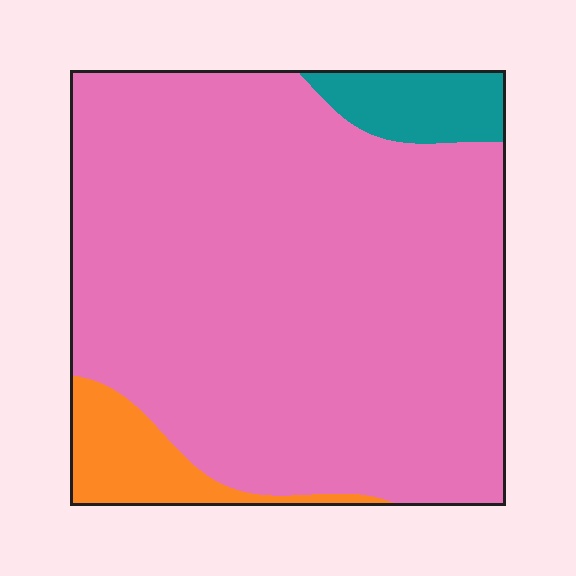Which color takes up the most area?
Pink, at roughly 85%.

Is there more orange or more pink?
Pink.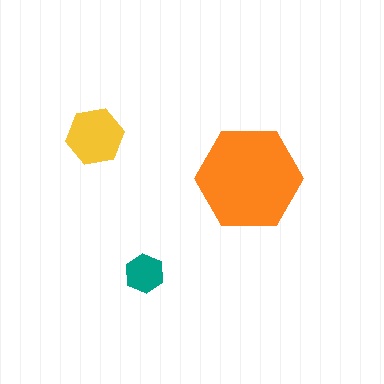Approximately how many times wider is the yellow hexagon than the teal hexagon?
About 1.5 times wider.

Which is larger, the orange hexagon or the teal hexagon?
The orange one.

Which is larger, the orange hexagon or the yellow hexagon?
The orange one.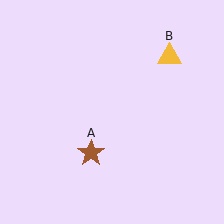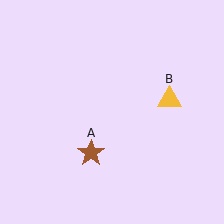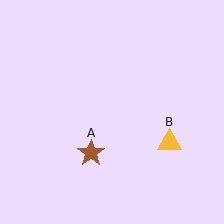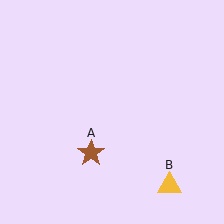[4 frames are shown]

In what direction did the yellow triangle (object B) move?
The yellow triangle (object B) moved down.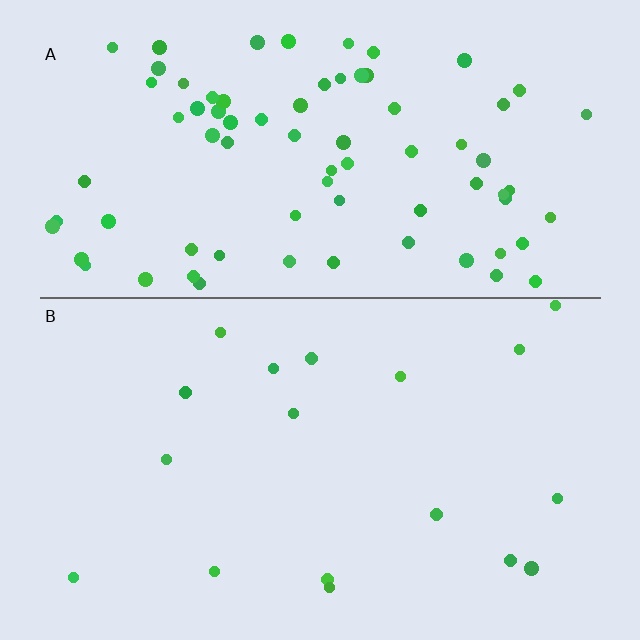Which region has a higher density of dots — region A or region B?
A (the top).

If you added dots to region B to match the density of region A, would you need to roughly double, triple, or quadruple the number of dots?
Approximately quadruple.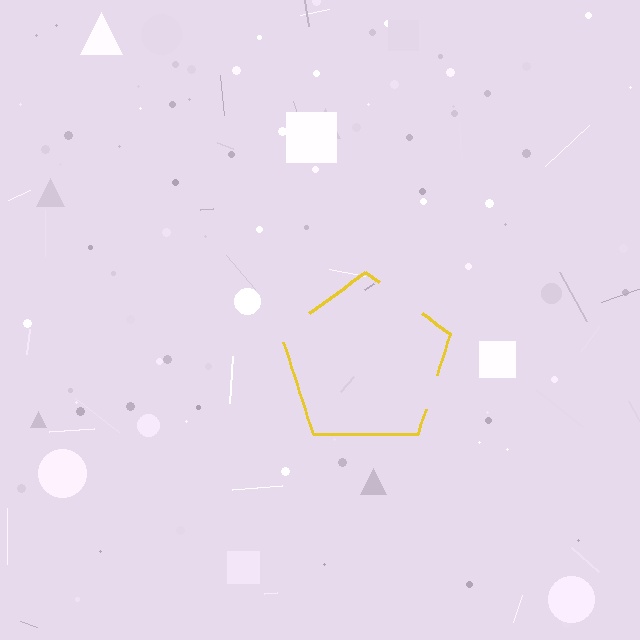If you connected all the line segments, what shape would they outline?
They would outline a pentagon.